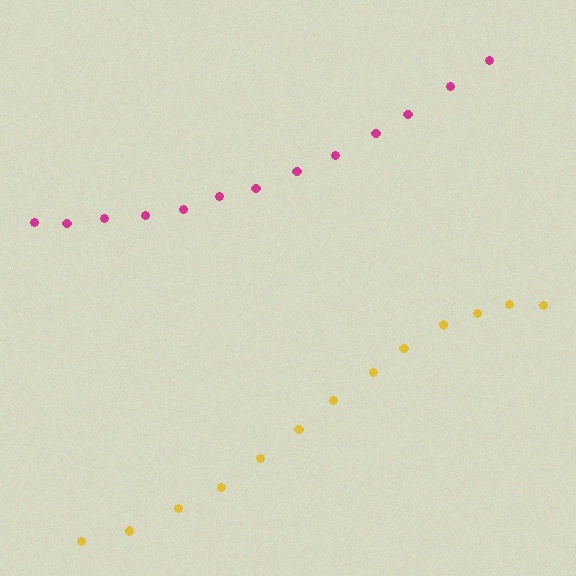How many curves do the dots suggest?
There are 2 distinct paths.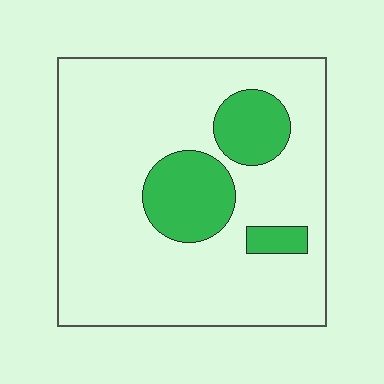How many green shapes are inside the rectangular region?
3.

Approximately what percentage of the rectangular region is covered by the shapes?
Approximately 20%.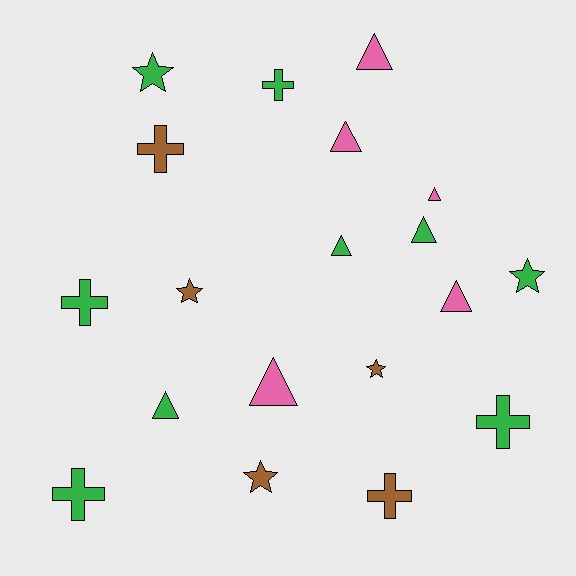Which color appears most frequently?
Green, with 9 objects.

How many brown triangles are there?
There are no brown triangles.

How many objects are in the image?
There are 19 objects.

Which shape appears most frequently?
Triangle, with 8 objects.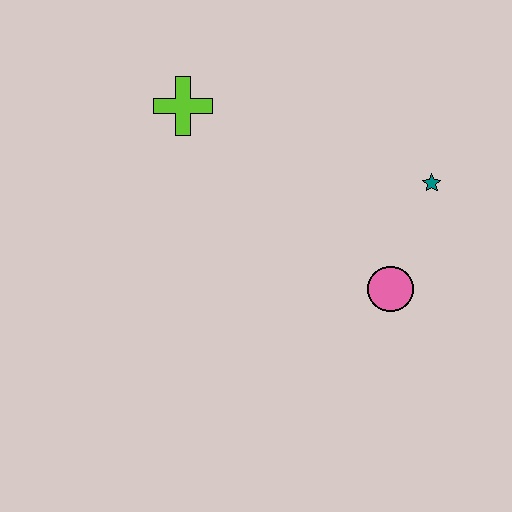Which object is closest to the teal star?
The pink circle is closest to the teal star.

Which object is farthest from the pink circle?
The lime cross is farthest from the pink circle.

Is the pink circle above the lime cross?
No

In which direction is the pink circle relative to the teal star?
The pink circle is below the teal star.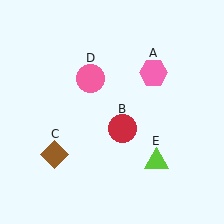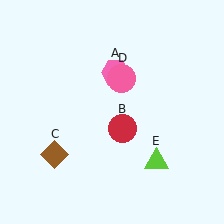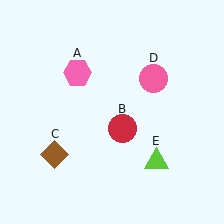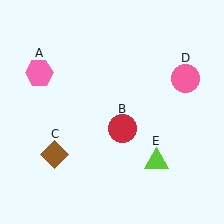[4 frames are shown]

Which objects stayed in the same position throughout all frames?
Red circle (object B) and brown diamond (object C) and lime triangle (object E) remained stationary.